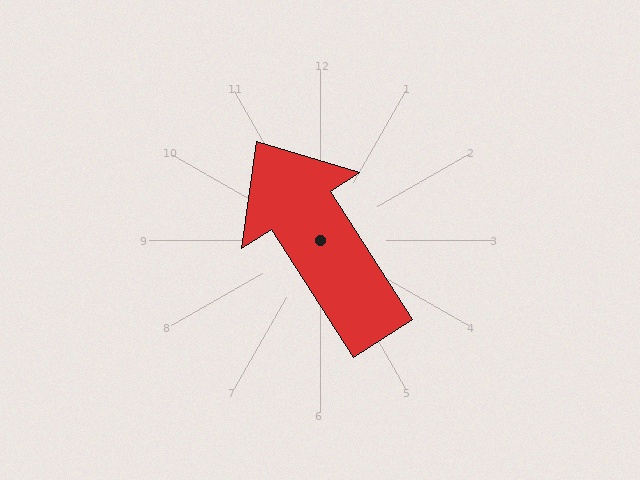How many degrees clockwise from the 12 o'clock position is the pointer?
Approximately 327 degrees.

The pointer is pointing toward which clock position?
Roughly 11 o'clock.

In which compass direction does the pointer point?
Northwest.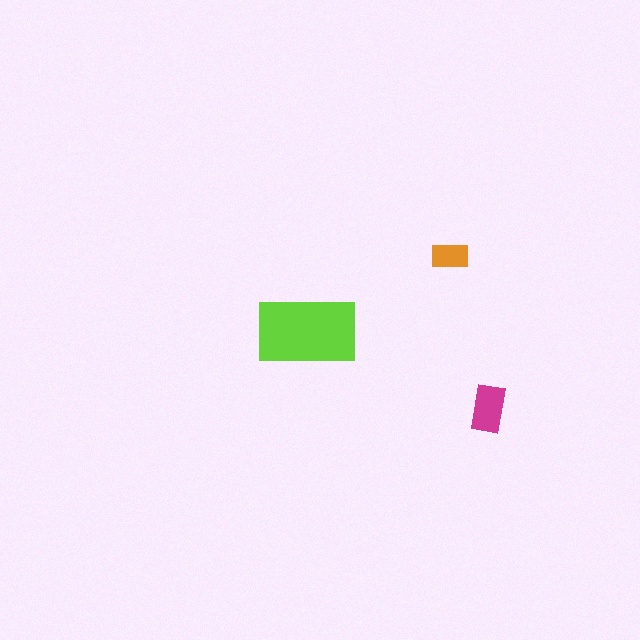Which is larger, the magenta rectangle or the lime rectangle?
The lime one.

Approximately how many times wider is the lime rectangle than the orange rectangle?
About 2.5 times wider.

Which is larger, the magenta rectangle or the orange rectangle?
The magenta one.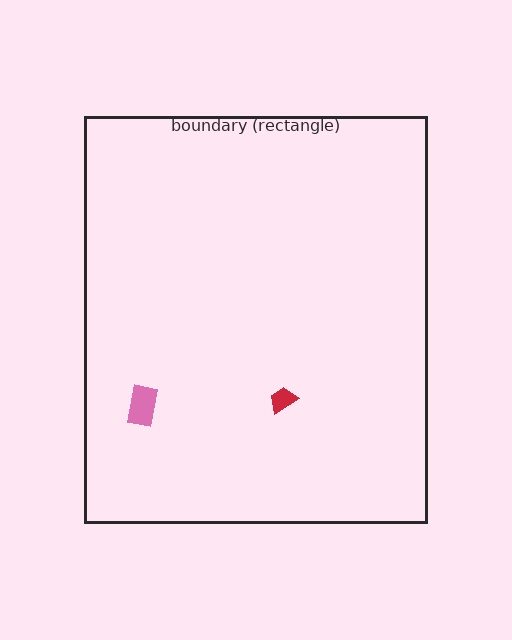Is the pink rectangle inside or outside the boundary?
Inside.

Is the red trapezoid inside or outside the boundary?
Inside.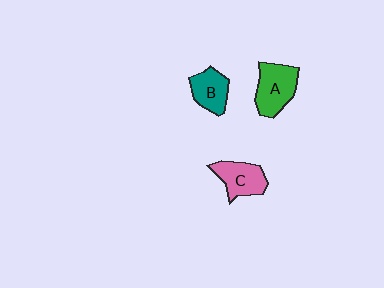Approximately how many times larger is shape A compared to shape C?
Approximately 1.2 times.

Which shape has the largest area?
Shape A (green).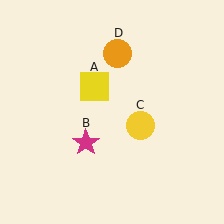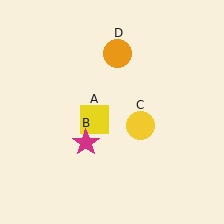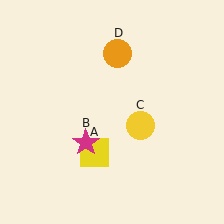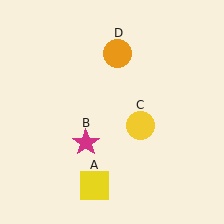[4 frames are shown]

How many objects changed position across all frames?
1 object changed position: yellow square (object A).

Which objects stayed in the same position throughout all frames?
Magenta star (object B) and yellow circle (object C) and orange circle (object D) remained stationary.